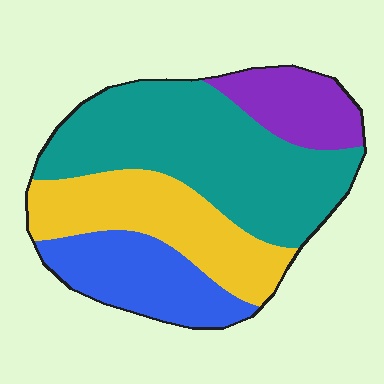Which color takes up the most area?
Teal, at roughly 45%.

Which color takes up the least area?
Purple, at roughly 15%.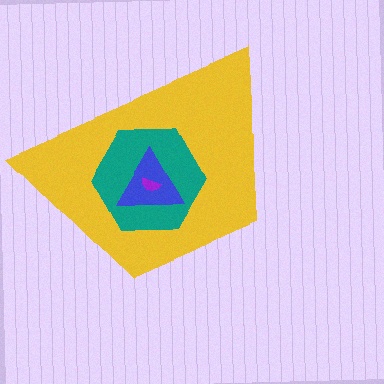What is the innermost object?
The purple semicircle.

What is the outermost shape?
The yellow trapezoid.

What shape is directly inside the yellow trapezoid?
The teal hexagon.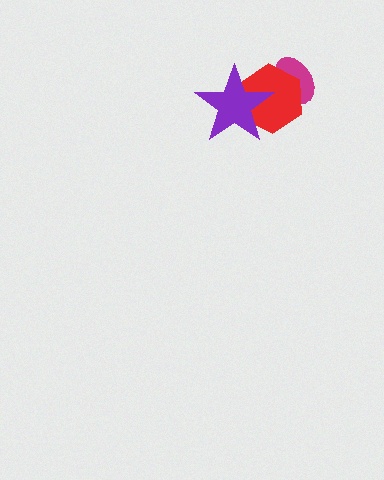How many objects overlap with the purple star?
1 object overlaps with the purple star.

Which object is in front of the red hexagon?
The purple star is in front of the red hexagon.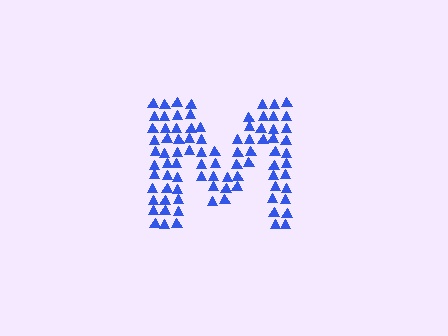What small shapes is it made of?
It is made of small triangles.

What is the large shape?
The large shape is the letter M.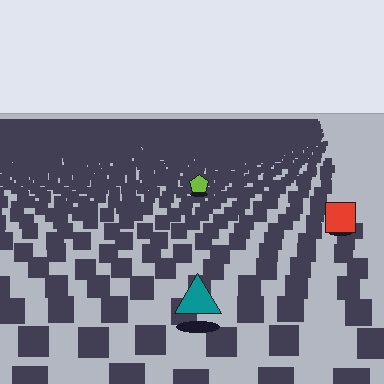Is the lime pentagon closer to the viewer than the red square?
No. The red square is closer — you can tell from the texture gradient: the ground texture is coarser near it.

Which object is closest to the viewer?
The teal triangle is closest. The texture marks near it are larger and more spread out.